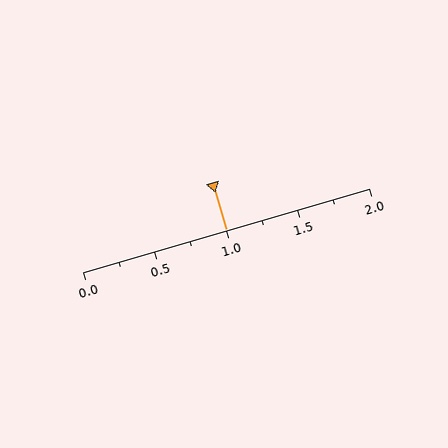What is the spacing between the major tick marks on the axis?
The major ticks are spaced 0.5 apart.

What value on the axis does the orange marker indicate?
The marker indicates approximately 1.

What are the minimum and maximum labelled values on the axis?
The axis runs from 0.0 to 2.0.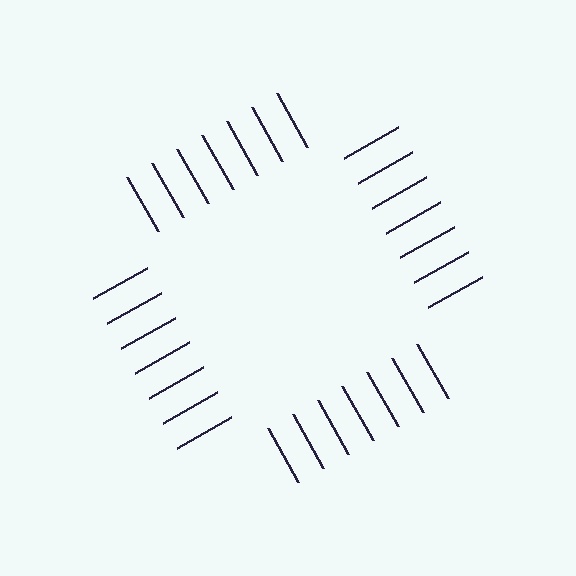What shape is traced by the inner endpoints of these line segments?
An illusory square — the line segments terminate on its edges but no continuous stroke is drawn.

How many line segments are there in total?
28 — 7 along each of the 4 edges.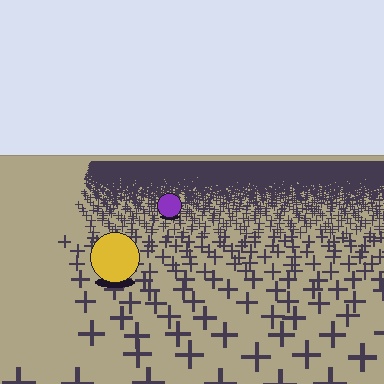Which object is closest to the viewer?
The yellow circle is closest. The texture marks near it are larger and more spread out.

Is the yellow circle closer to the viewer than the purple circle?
Yes. The yellow circle is closer — you can tell from the texture gradient: the ground texture is coarser near it.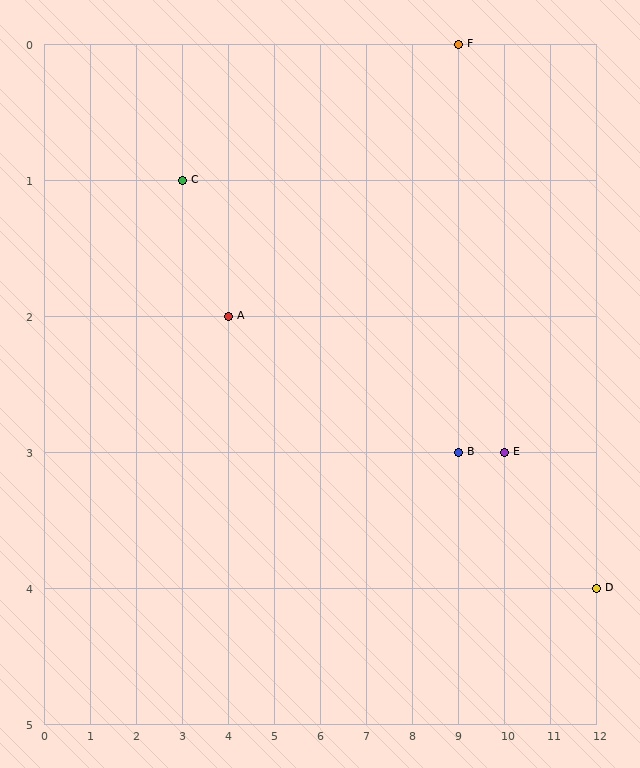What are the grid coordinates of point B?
Point B is at grid coordinates (9, 3).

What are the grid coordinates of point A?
Point A is at grid coordinates (4, 2).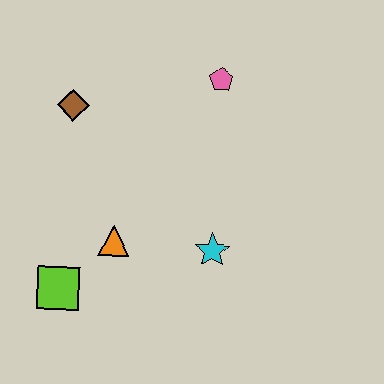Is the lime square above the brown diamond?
No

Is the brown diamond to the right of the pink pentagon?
No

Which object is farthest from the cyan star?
The brown diamond is farthest from the cyan star.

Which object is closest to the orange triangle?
The lime square is closest to the orange triangle.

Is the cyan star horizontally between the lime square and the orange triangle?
No